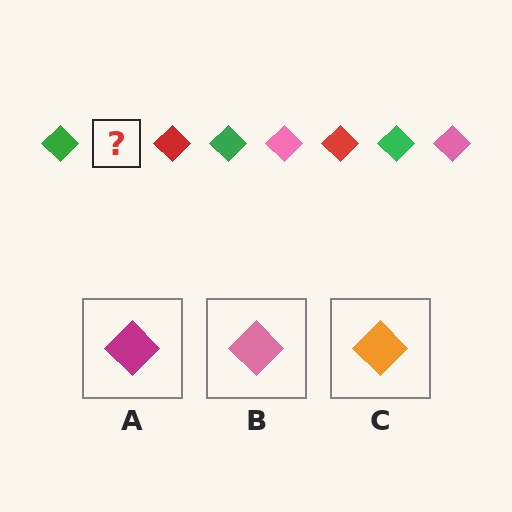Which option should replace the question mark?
Option B.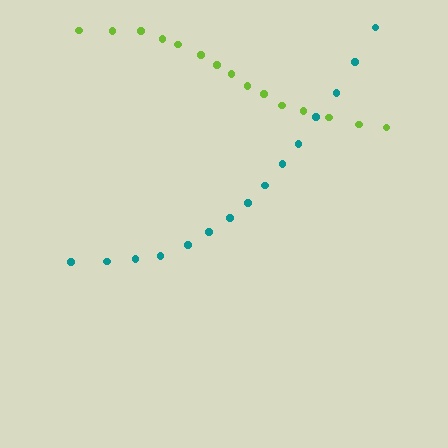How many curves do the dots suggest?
There are 2 distinct paths.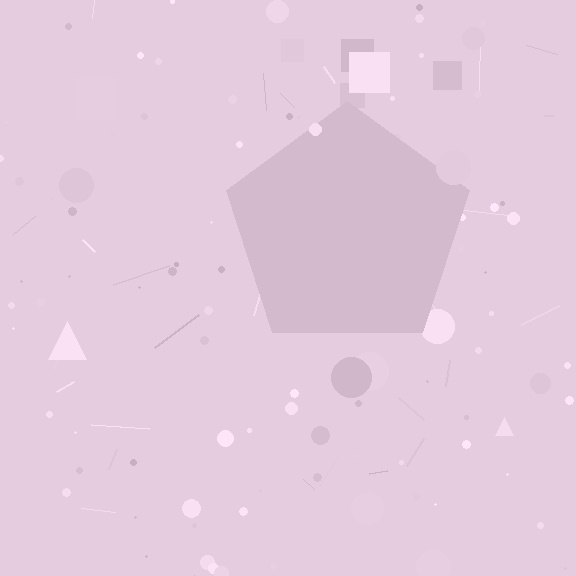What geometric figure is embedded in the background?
A pentagon is embedded in the background.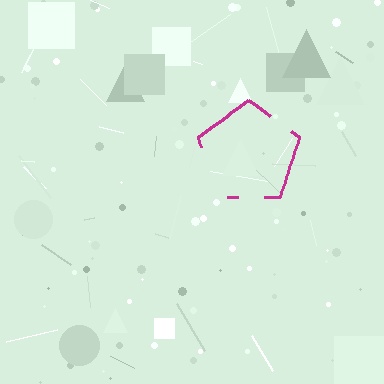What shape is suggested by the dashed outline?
The dashed outline suggests a pentagon.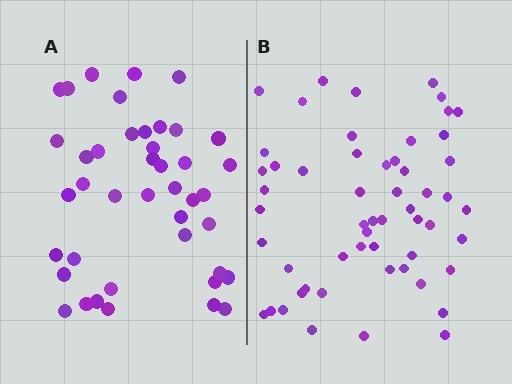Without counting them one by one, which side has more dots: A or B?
Region B (the right region) has more dots.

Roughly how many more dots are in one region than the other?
Region B has approximately 15 more dots than region A.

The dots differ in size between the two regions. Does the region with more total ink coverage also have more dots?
No. Region A has more total ink coverage because its dots are larger, but region B actually contains more individual dots. Total area can be misleading — the number of items is what matters here.